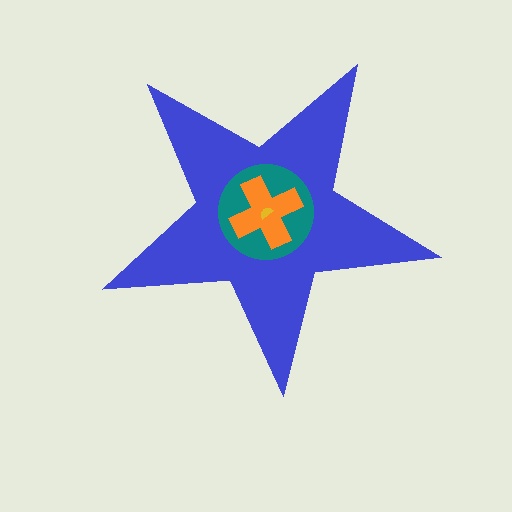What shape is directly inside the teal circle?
The orange cross.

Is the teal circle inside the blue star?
Yes.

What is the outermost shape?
The blue star.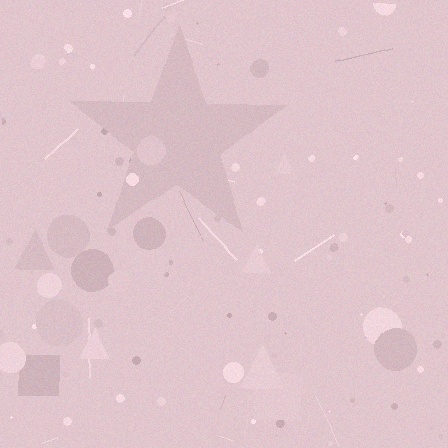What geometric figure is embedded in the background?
A star is embedded in the background.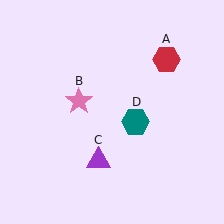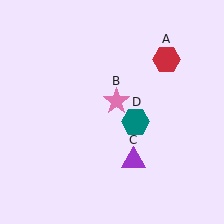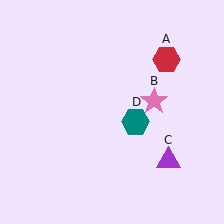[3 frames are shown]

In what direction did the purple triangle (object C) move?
The purple triangle (object C) moved right.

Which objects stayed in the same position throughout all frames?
Red hexagon (object A) and teal hexagon (object D) remained stationary.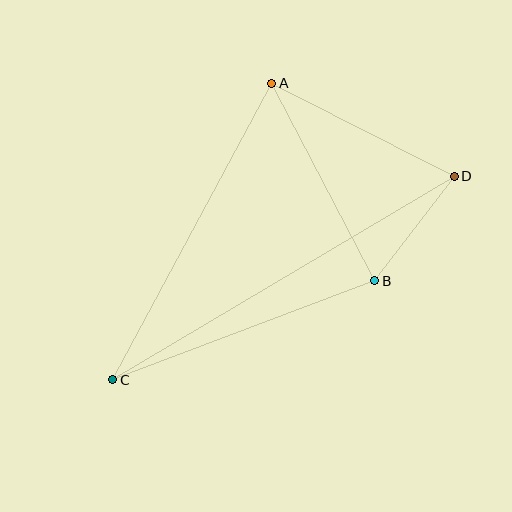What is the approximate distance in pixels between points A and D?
The distance between A and D is approximately 205 pixels.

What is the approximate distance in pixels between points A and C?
The distance between A and C is approximately 336 pixels.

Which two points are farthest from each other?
Points C and D are farthest from each other.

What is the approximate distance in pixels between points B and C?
The distance between B and C is approximately 280 pixels.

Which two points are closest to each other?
Points B and D are closest to each other.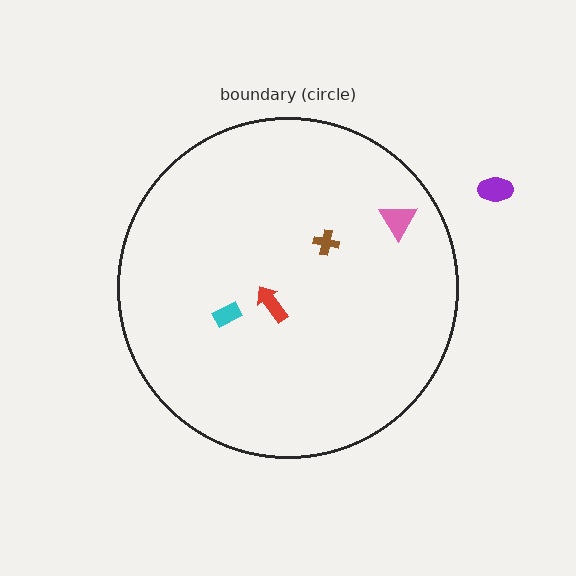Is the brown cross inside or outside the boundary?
Inside.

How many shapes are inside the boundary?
4 inside, 1 outside.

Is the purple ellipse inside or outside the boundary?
Outside.